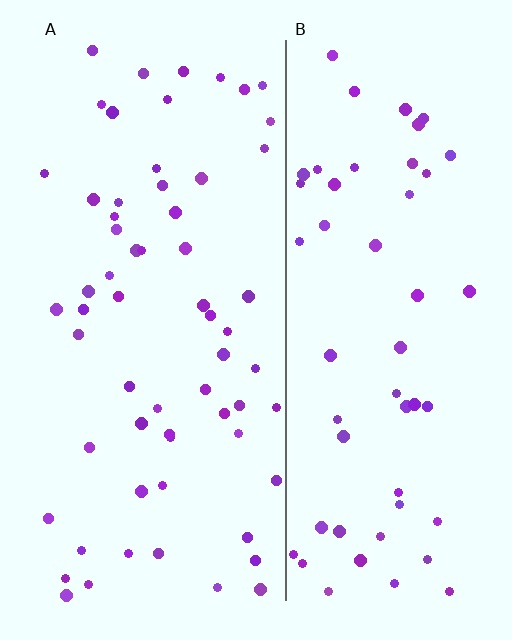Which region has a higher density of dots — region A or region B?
A (the left).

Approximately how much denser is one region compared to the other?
Approximately 1.1× — region A over region B.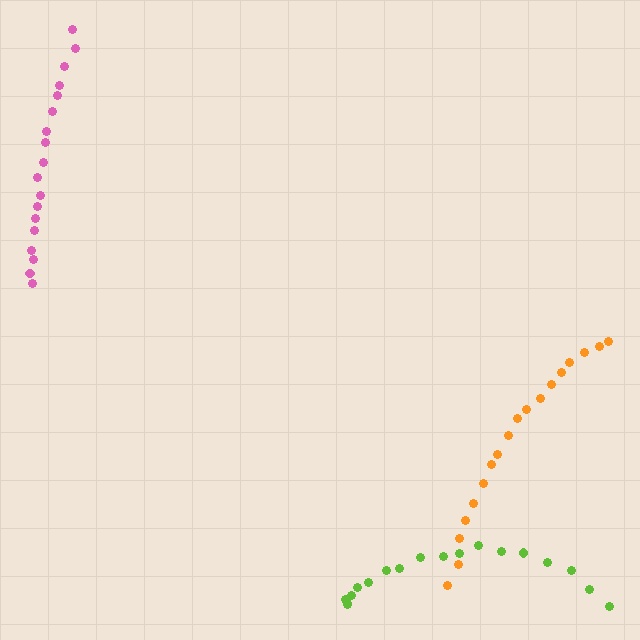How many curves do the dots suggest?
There are 3 distinct paths.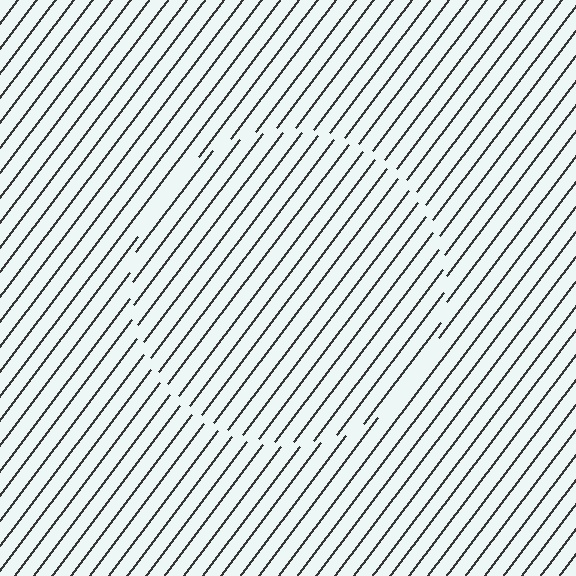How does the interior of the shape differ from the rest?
The interior of the shape contains the same grating, shifted by half a period — the contour is defined by the phase discontinuity where line-ends from the inner and outer gratings abut.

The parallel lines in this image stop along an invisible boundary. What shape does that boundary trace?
An illusory circle. The interior of the shape contains the same grating, shifted by half a period — the contour is defined by the phase discontinuity where line-ends from the inner and outer gratings abut.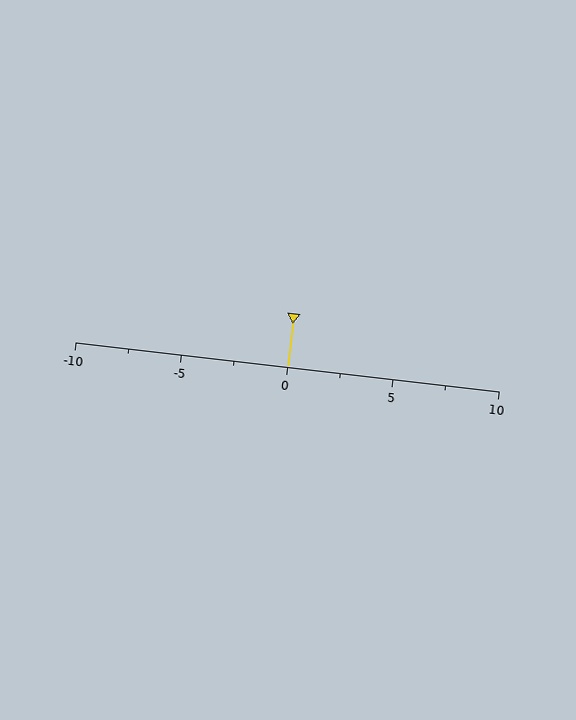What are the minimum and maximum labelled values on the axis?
The axis runs from -10 to 10.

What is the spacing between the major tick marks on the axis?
The major ticks are spaced 5 apart.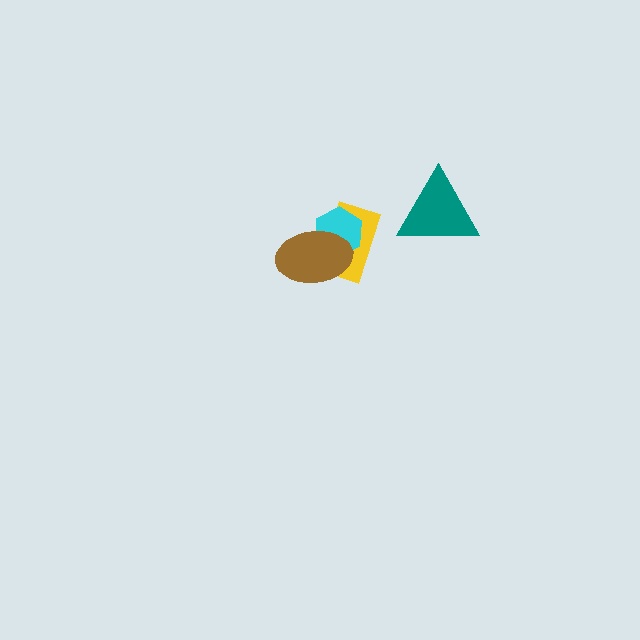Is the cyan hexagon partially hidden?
Yes, it is partially covered by another shape.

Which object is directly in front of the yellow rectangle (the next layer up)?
The cyan hexagon is directly in front of the yellow rectangle.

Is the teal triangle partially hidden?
No, no other shape covers it.